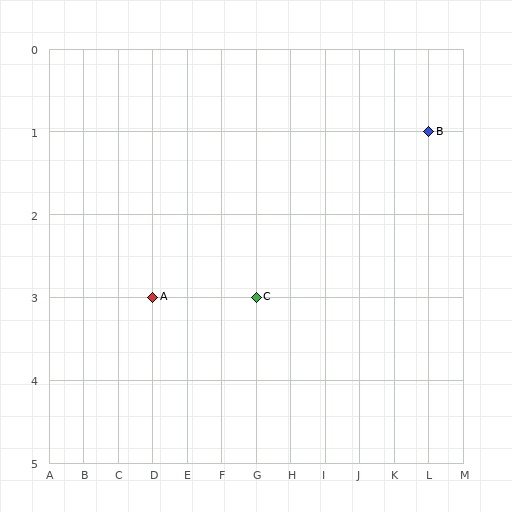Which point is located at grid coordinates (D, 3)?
Point A is at (D, 3).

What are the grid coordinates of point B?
Point B is at grid coordinates (L, 1).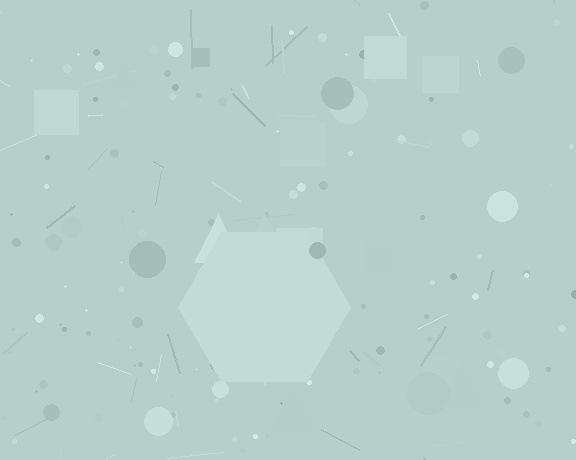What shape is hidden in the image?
A hexagon is hidden in the image.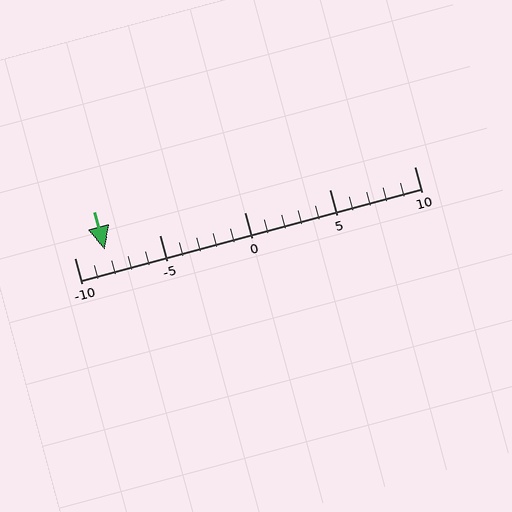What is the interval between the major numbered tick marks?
The major tick marks are spaced 5 units apart.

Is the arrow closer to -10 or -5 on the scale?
The arrow is closer to -10.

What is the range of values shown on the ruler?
The ruler shows values from -10 to 10.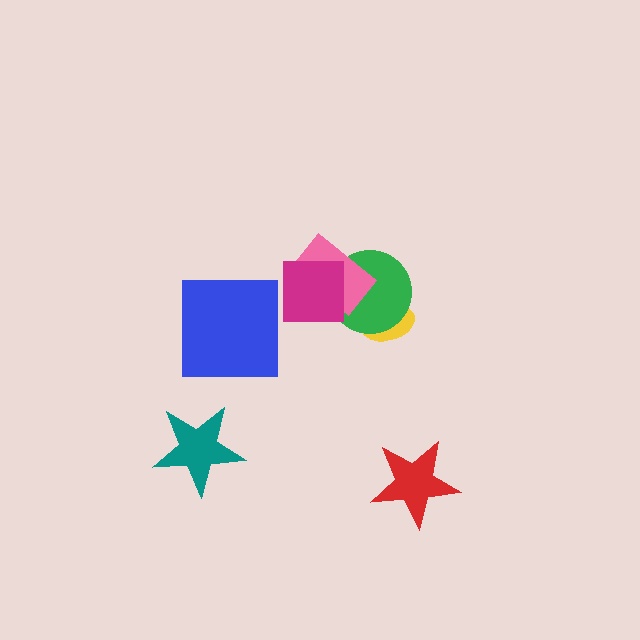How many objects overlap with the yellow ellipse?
1 object overlaps with the yellow ellipse.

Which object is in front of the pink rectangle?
The magenta square is in front of the pink rectangle.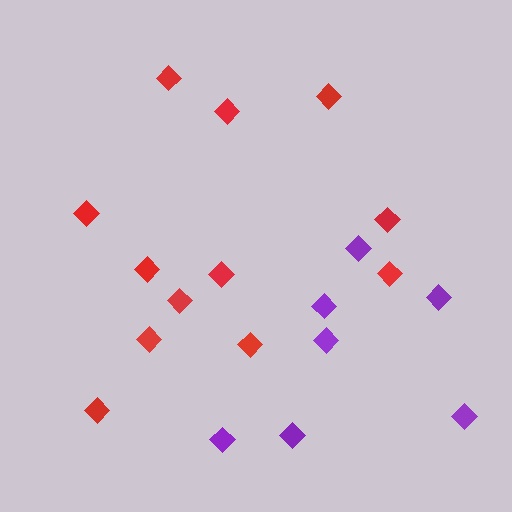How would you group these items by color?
There are 2 groups: one group of purple diamonds (7) and one group of red diamonds (12).